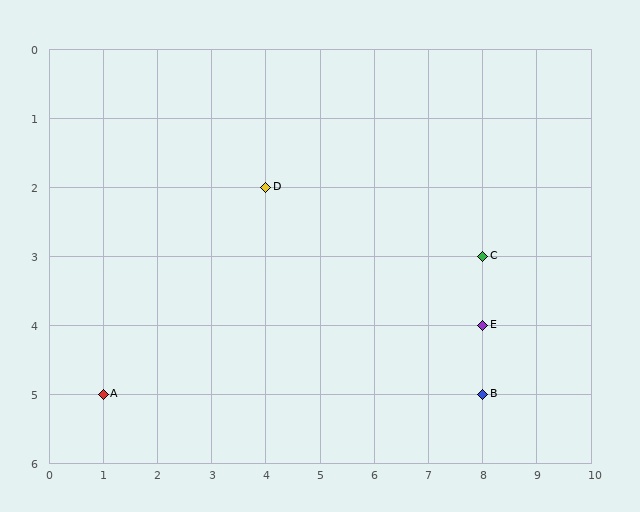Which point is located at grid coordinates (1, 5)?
Point A is at (1, 5).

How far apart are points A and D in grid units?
Points A and D are 3 columns and 3 rows apart (about 4.2 grid units diagonally).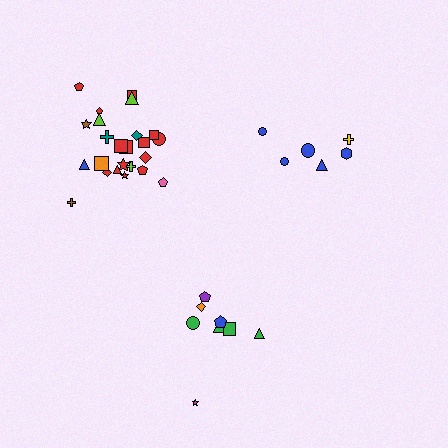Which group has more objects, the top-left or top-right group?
The top-left group.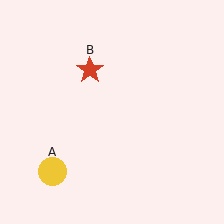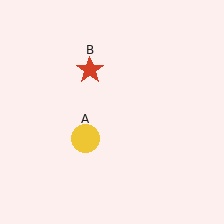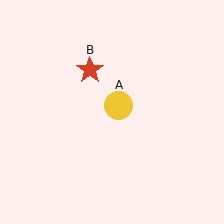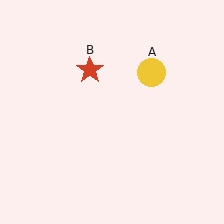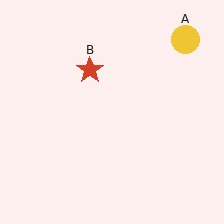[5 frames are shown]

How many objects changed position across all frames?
1 object changed position: yellow circle (object A).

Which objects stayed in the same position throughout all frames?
Red star (object B) remained stationary.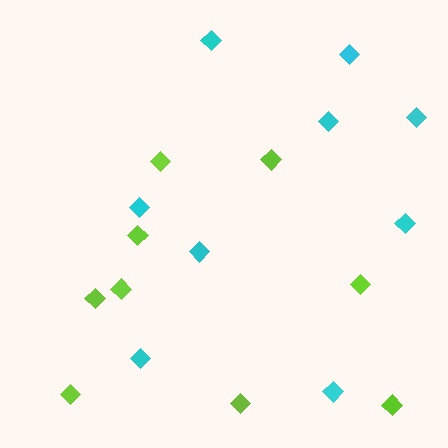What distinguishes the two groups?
There are 2 groups: one group of cyan diamonds (9) and one group of lime diamonds (9).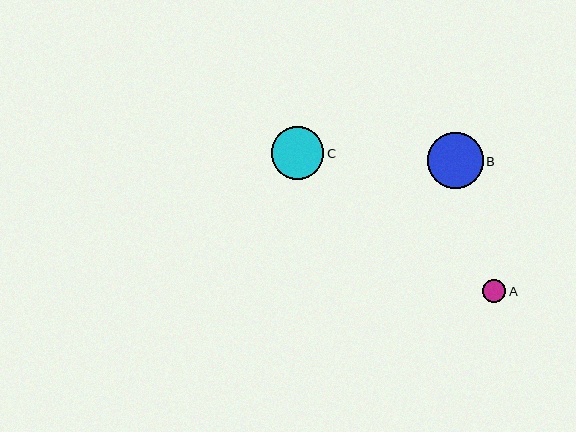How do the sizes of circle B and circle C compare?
Circle B and circle C are approximately the same size.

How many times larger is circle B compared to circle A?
Circle B is approximately 2.4 times the size of circle A.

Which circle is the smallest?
Circle A is the smallest with a size of approximately 23 pixels.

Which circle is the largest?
Circle B is the largest with a size of approximately 56 pixels.